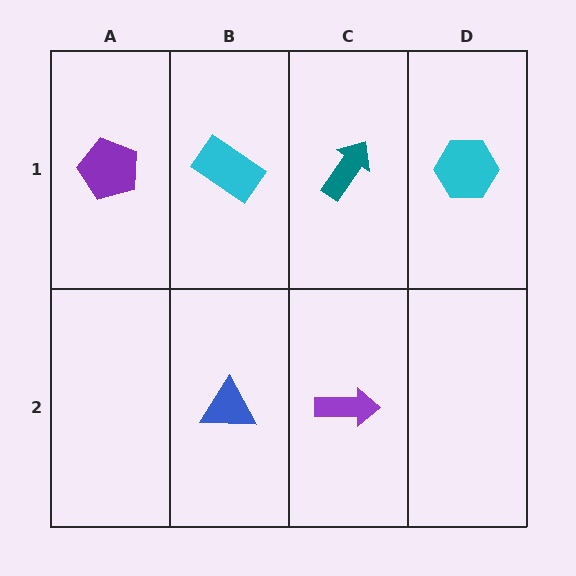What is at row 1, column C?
A teal arrow.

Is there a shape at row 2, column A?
No, that cell is empty.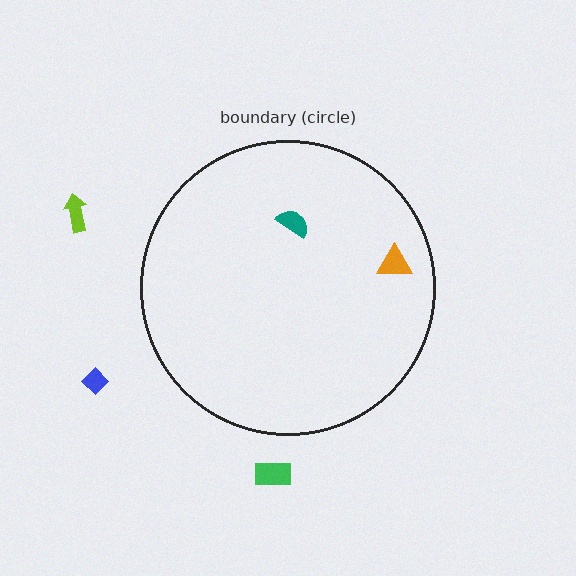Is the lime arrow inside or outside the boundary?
Outside.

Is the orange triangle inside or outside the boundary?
Inside.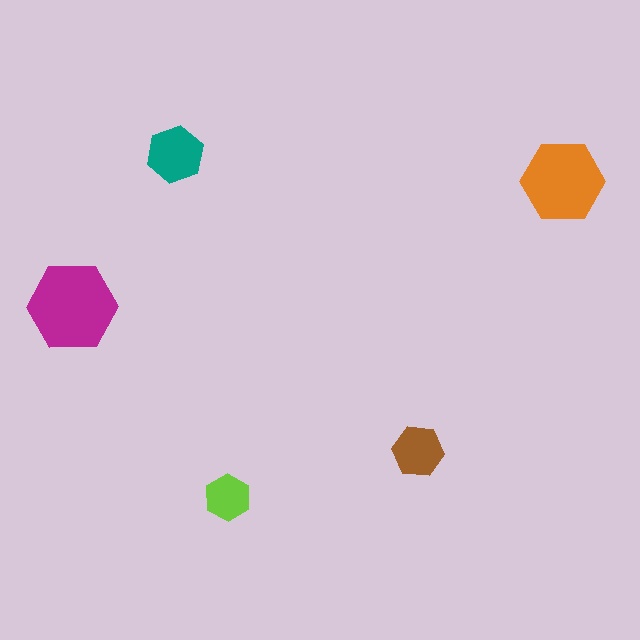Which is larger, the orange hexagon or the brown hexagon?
The orange one.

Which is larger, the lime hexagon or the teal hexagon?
The teal one.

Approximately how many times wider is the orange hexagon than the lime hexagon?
About 2 times wider.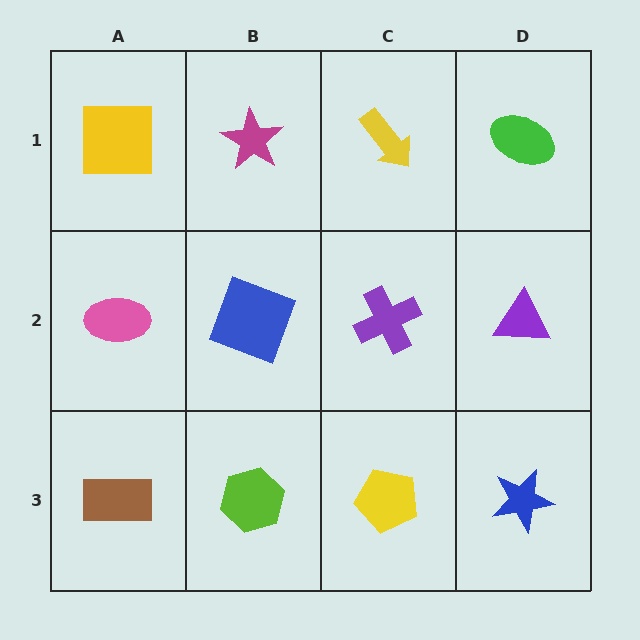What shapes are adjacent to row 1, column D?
A purple triangle (row 2, column D), a yellow arrow (row 1, column C).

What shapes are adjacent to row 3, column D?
A purple triangle (row 2, column D), a yellow pentagon (row 3, column C).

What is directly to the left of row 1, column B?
A yellow square.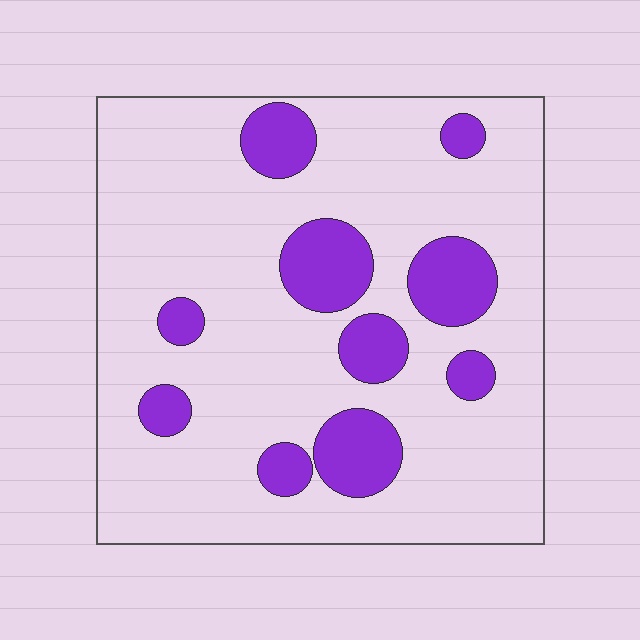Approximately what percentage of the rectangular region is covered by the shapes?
Approximately 20%.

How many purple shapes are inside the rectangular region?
10.